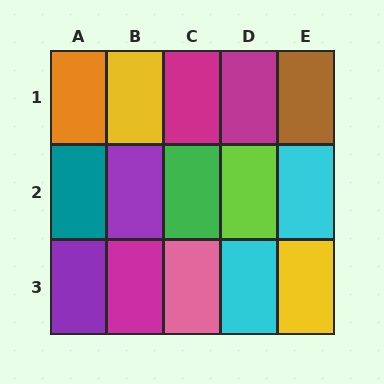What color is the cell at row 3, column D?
Cyan.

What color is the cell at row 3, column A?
Purple.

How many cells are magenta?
3 cells are magenta.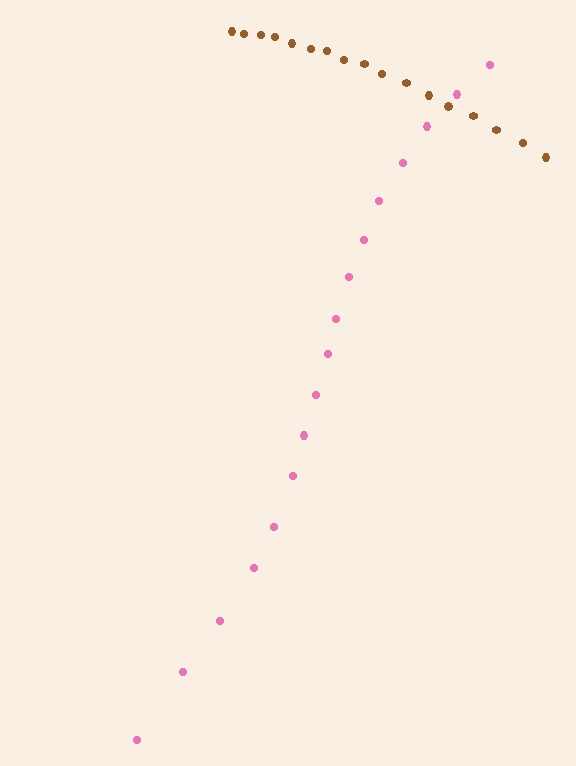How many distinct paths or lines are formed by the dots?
There are 2 distinct paths.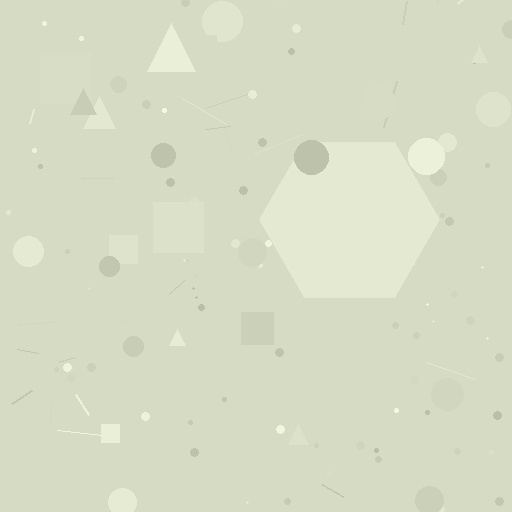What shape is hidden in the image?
A hexagon is hidden in the image.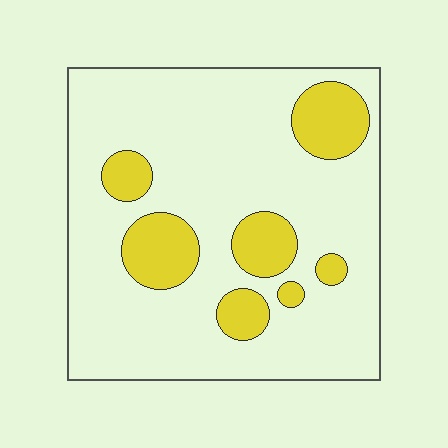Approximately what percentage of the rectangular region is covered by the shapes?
Approximately 20%.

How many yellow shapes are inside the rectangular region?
7.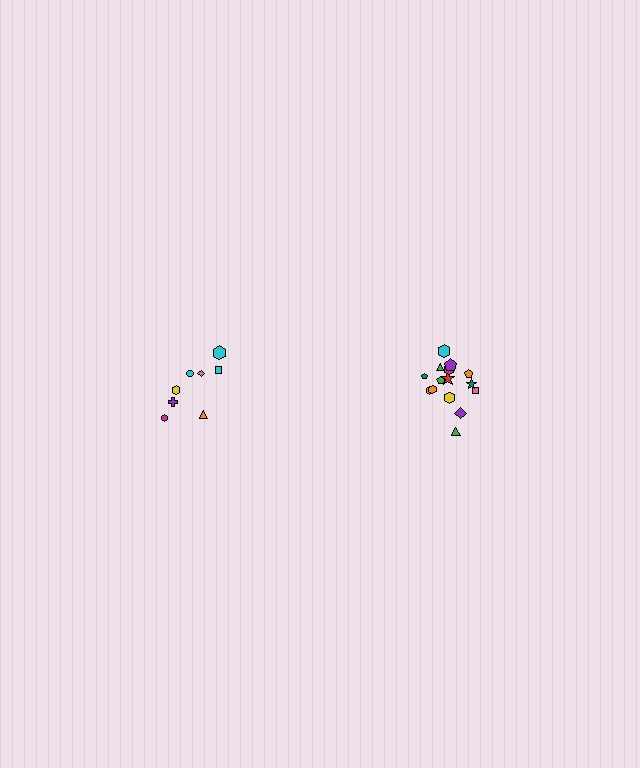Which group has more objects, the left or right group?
The right group.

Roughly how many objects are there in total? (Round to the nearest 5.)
Roughly 25 objects in total.